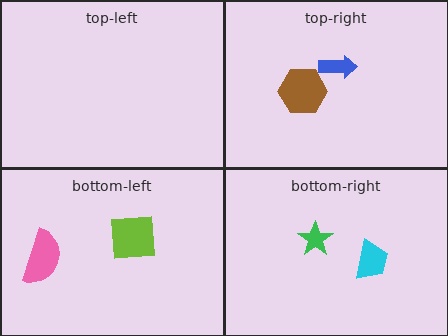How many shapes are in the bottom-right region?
2.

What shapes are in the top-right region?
The blue arrow, the brown hexagon.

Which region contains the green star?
The bottom-right region.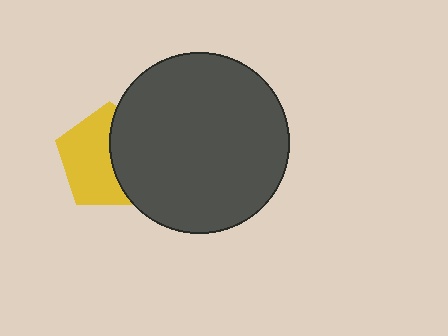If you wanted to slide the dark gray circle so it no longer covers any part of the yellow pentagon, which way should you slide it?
Slide it right — that is the most direct way to separate the two shapes.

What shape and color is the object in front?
The object in front is a dark gray circle.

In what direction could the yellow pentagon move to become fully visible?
The yellow pentagon could move left. That would shift it out from behind the dark gray circle entirely.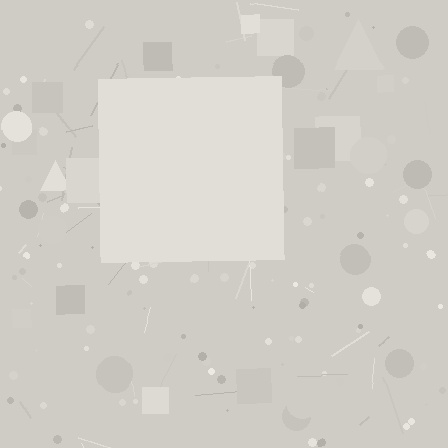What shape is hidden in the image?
A square is hidden in the image.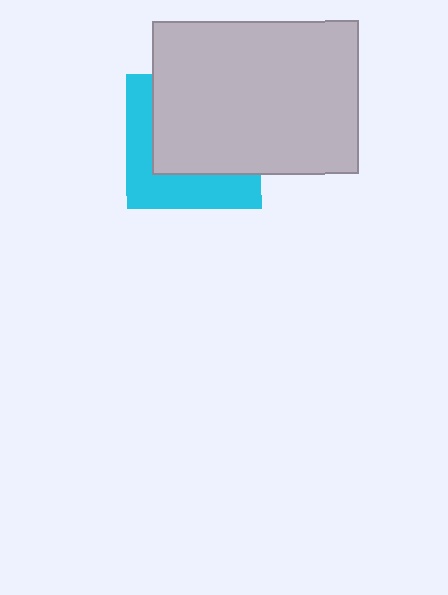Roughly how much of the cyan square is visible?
A small part of it is visible (roughly 40%).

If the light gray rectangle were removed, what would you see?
You would see the complete cyan square.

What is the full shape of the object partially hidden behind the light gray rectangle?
The partially hidden object is a cyan square.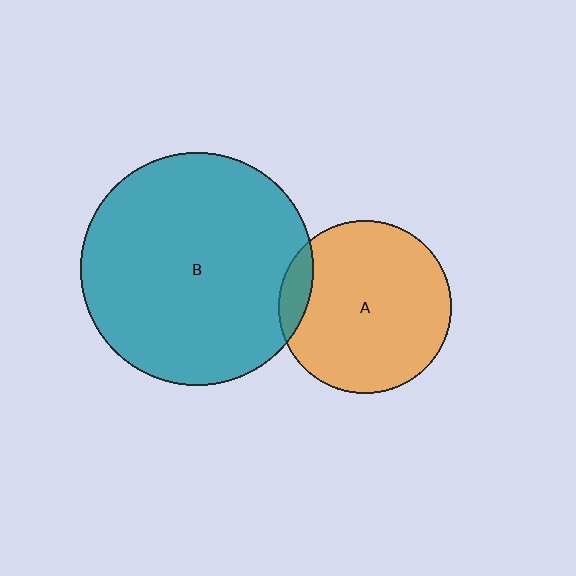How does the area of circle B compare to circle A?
Approximately 1.8 times.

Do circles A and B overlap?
Yes.